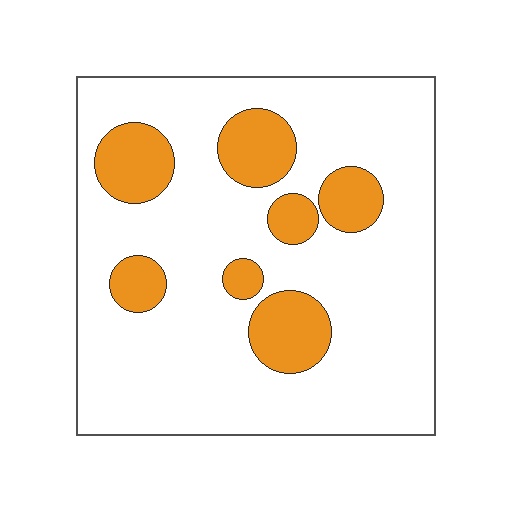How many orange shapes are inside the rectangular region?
7.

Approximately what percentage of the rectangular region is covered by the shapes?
Approximately 20%.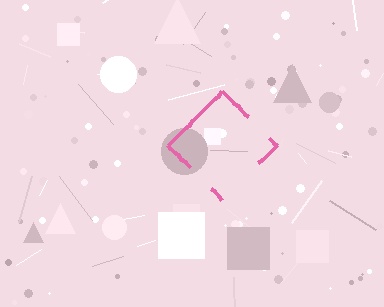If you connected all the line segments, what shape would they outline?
They would outline a diamond.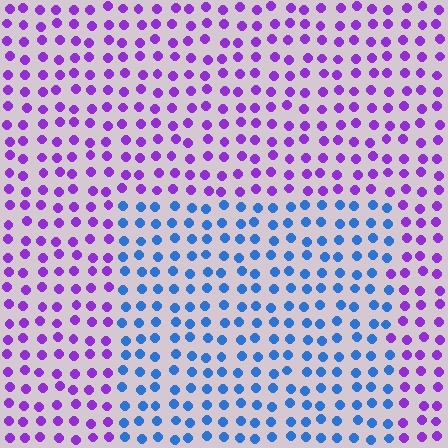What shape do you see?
I see a rectangle.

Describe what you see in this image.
The image is filled with small purple elements in a uniform arrangement. A rectangle-shaped region is visible where the elements are tinted to a slightly different hue, forming a subtle color boundary.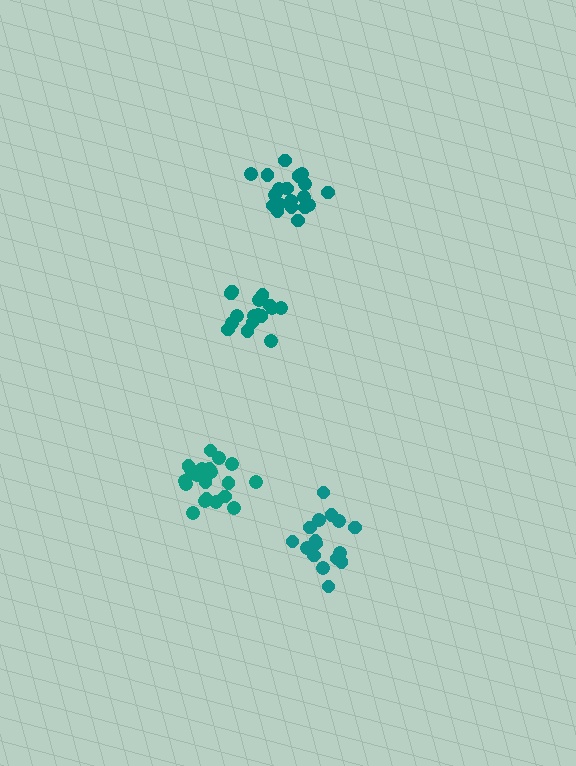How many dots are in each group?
Group 1: 20 dots, Group 2: 20 dots, Group 3: 17 dots, Group 4: 16 dots (73 total).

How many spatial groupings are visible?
There are 4 spatial groupings.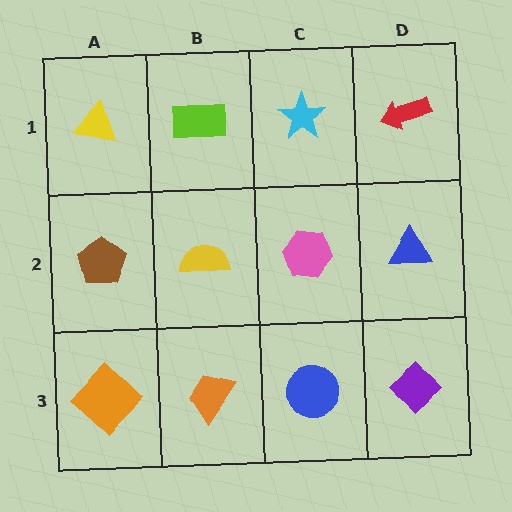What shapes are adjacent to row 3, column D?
A blue triangle (row 2, column D), a blue circle (row 3, column C).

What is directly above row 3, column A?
A brown pentagon.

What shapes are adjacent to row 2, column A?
A yellow triangle (row 1, column A), an orange diamond (row 3, column A), a yellow semicircle (row 2, column B).